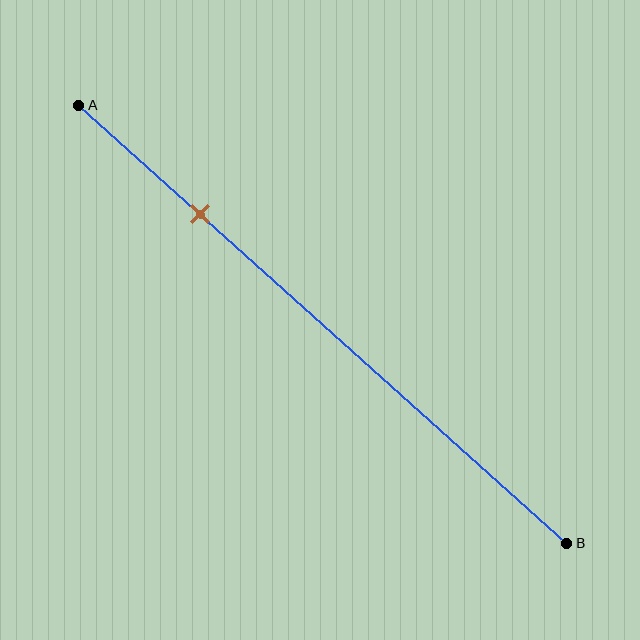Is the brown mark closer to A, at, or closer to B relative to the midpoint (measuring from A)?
The brown mark is closer to point A than the midpoint of segment AB.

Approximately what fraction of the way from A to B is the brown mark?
The brown mark is approximately 25% of the way from A to B.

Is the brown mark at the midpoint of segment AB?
No, the mark is at about 25% from A, not at the 50% midpoint.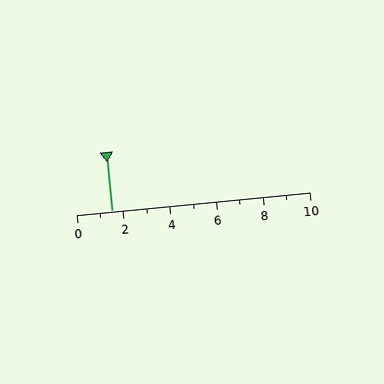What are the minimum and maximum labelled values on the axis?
The axis runs from 0 to 10.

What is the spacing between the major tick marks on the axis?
The major ticks are spaced 2 apart.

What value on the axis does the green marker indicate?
The marker indicates approximately 1.5.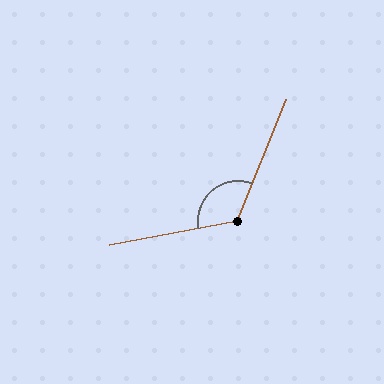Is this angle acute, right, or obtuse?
It is obtuse.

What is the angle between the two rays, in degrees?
Approximately 122 degrees.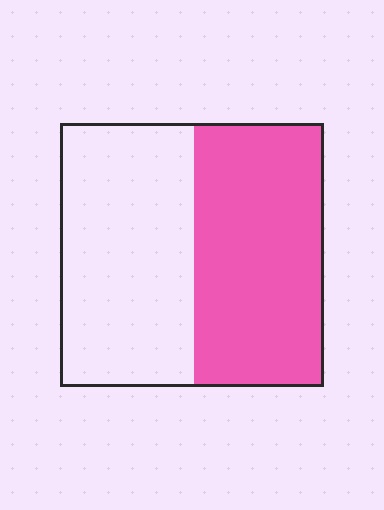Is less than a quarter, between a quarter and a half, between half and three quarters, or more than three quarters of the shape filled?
Between a quarter and a half.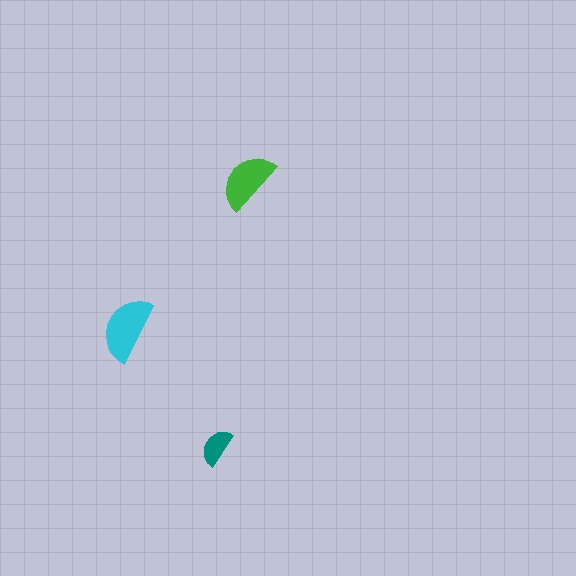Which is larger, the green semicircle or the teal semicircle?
The green one.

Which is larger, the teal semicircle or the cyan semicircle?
The cyan one.